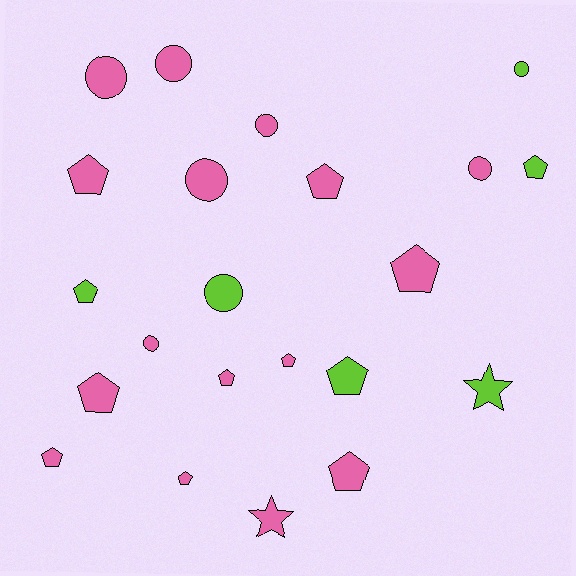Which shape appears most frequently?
Pentagon, with 12 objects.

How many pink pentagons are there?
There are 9 pink pentagons.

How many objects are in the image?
There are 22 objects.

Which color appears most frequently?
Pink, with 16 objects.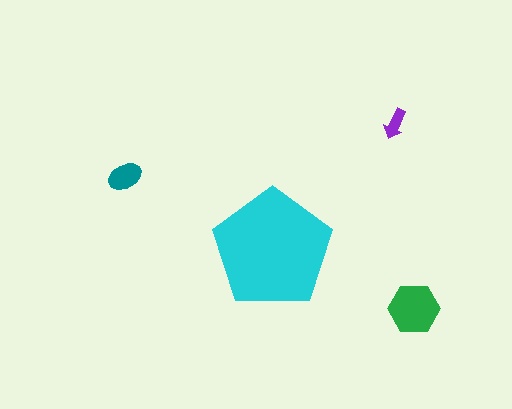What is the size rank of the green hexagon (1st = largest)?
2nd.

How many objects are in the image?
There are 4 objects in the image.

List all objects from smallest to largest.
The purple arrow, the teal ellipse, the green hexagon, the cyan pentagon.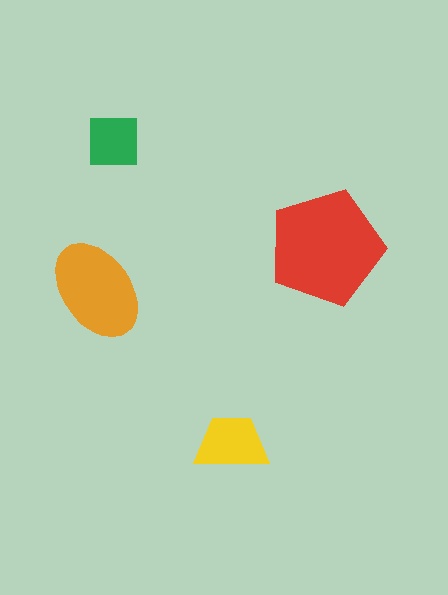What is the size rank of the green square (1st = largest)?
4th.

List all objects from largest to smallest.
The red pentagon, the orange ellipse, the yellow trapezoid, the green square.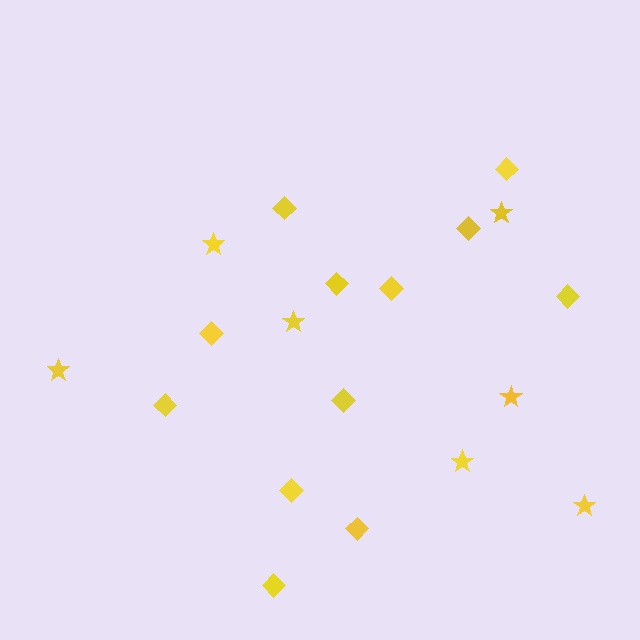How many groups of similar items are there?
There are 2 groups: one group of stars (7) and one group of diamonds (12).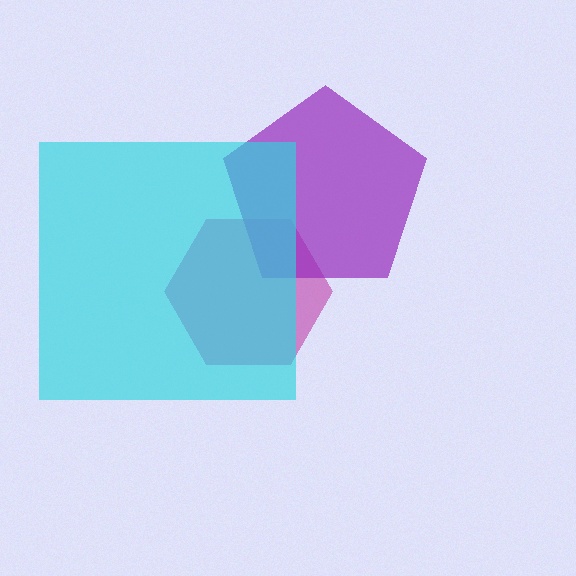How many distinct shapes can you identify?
There are 3 distinct shapes: a magenta hexagon, a purple pentagon, a cyan square.